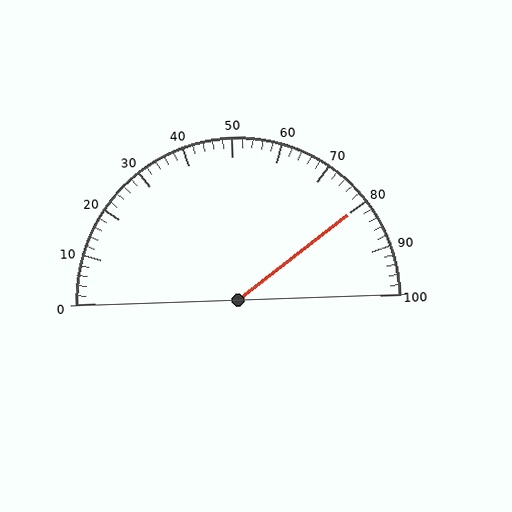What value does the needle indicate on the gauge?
The needle indicates approximately 80.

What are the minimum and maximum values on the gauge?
The gauge ranges from 0 to 100.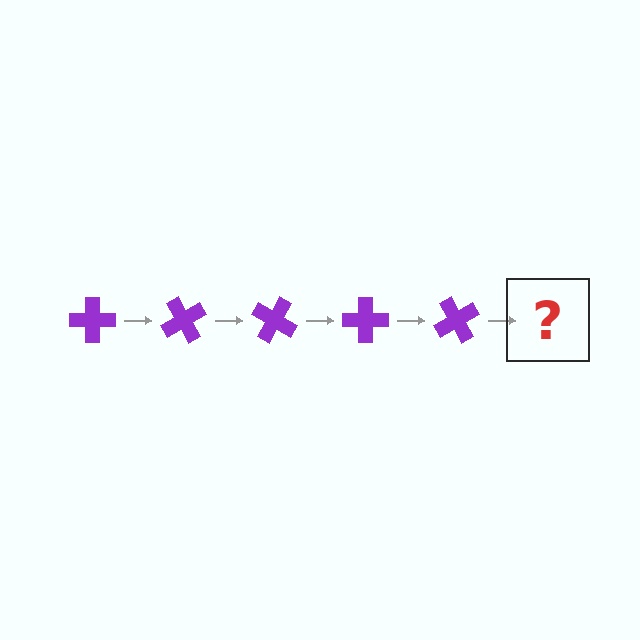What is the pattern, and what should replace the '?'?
The pattern is that the cross rotates 60 degrees each step. The '?' should be a purple cross rotated 300 degrees.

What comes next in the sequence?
The next element should be a purple cross rotated 300 degrees.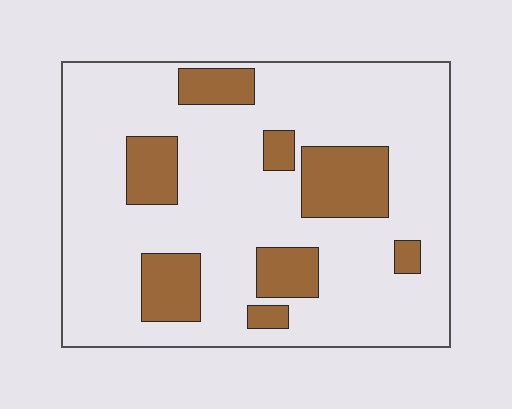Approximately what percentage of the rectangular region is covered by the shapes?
Approximately 20%.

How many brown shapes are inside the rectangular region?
8.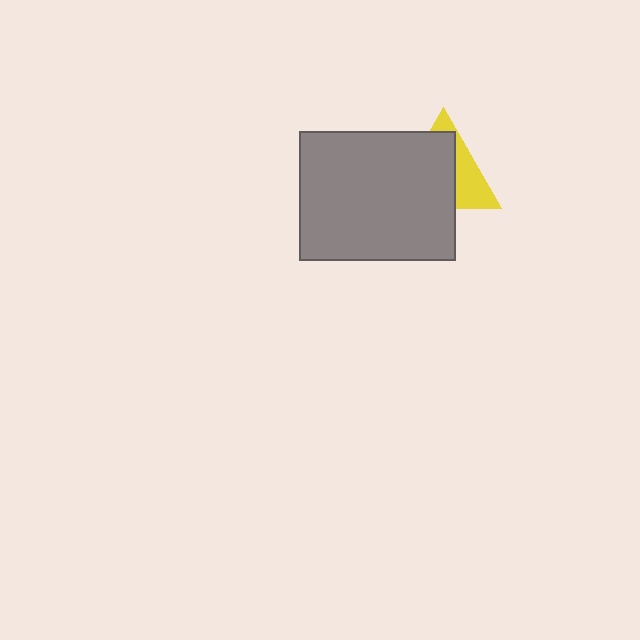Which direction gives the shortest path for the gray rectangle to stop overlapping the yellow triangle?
Moving toward the lower-left gives the shortest separation.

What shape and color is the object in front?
The object in front is a gray rectangle.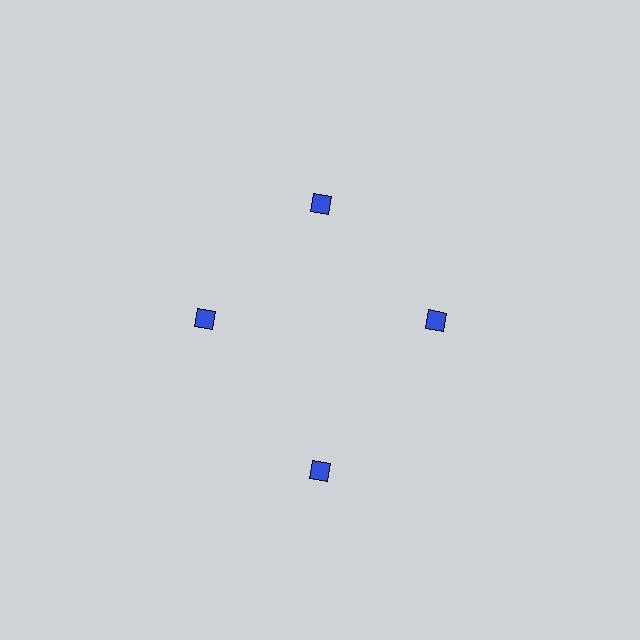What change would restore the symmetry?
The symmetry would be restored by moving it inward, back onto the ring so that all 4 diamonds sit at equal angles and equal distance from the center.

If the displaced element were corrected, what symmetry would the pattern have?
It would have 4-fold rotational symmetry — the pattern would map onto itself every 90 degrees.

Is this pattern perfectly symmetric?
No. The 4 blue diamonds are arranged in a ring, but one element near the 6 o'clock position is pushed outward from the center, breaking the 4-fold rotational symmetry.